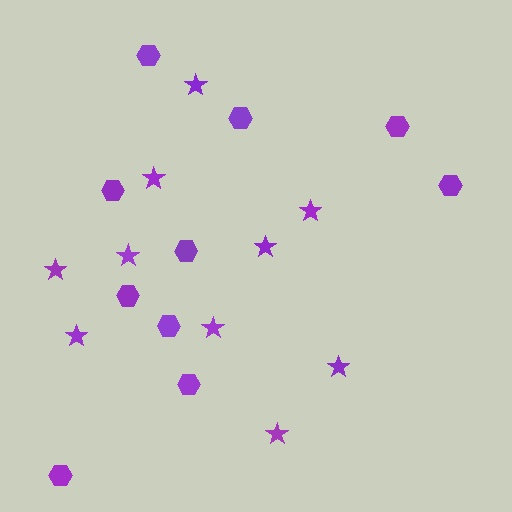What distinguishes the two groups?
There are 2 groups: one group of hexagons (10) and one group of stars (10).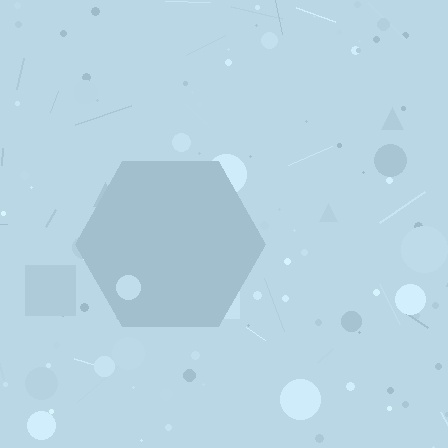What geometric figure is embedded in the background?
A hexagon is embedded in the background.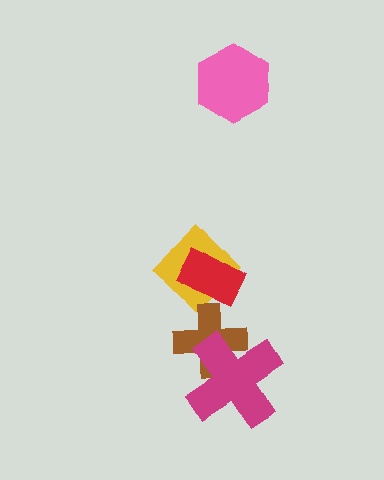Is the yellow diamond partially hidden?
Yes, it is partially covered by another shape.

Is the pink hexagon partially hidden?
No, no other shape covers it.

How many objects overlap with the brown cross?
1 object overlaps with the brown cross.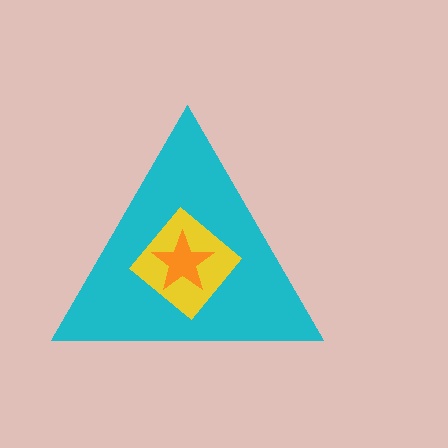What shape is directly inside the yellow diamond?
The orange star.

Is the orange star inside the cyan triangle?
Yes.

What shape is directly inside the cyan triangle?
The yellow diamond.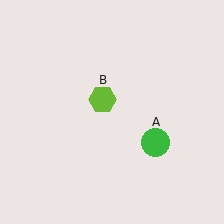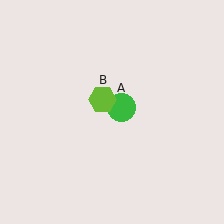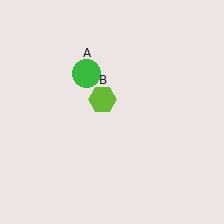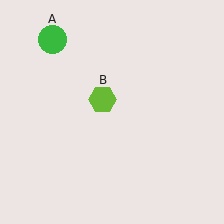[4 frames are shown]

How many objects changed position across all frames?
1 object changed position: green circle (object A).